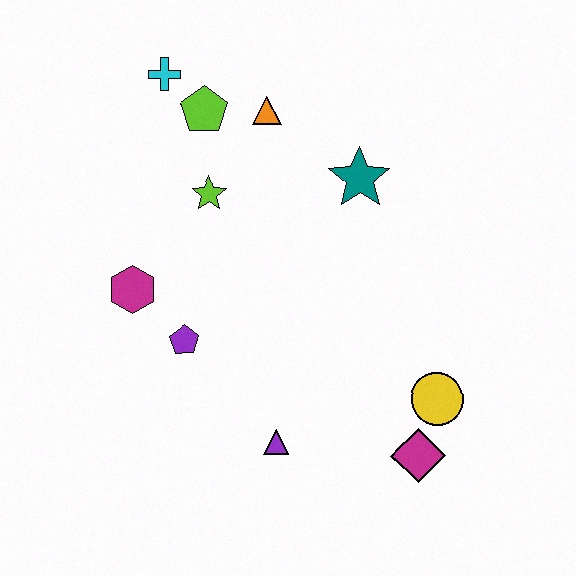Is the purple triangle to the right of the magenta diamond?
No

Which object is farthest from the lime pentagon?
The magenta diamond is farthest from the lime pentagon.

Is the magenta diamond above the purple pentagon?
No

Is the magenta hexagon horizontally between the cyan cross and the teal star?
No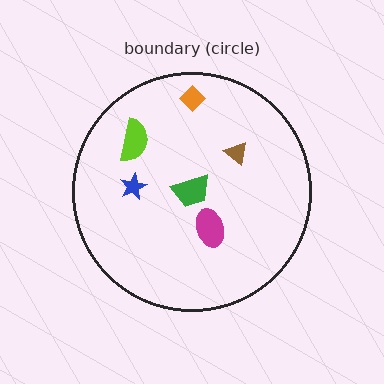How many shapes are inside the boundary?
6 inside, 0 outside.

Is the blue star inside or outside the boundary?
Inside.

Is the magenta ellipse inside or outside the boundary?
Inside.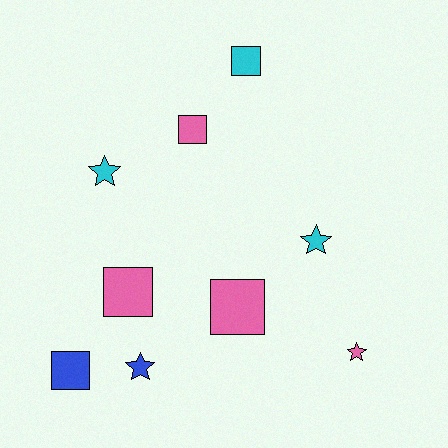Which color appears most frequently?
Pink, with 4 objects.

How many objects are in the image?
There are 9 objects.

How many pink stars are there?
There is 1 pink star.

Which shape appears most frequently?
Square, with 5 objects.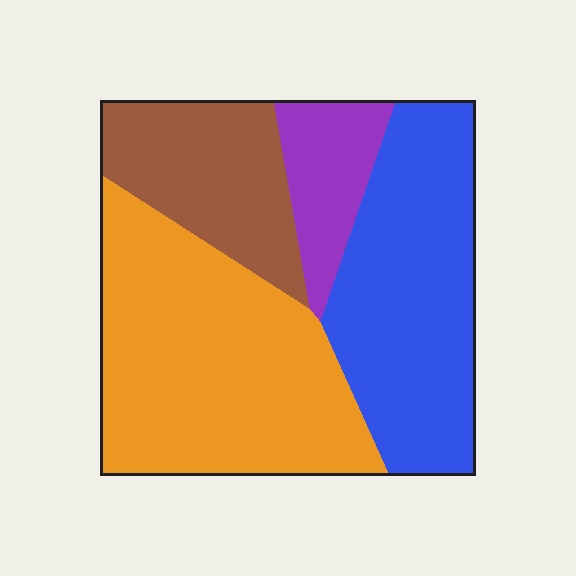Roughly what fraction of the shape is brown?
Brown takes up about one sixth (1/6) of the shape.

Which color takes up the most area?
Orange, at roughly 40%.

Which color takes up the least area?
Purple, at roughly 10%.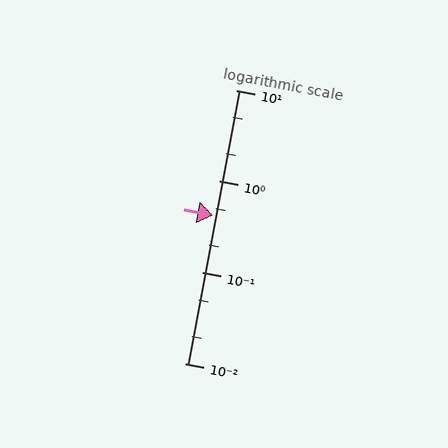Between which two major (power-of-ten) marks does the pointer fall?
The pointer is between 0.1 and 1.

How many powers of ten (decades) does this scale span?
The scale spans 3 decades, from 0.01 to 10.